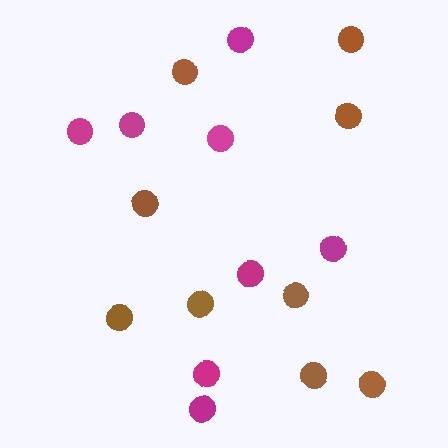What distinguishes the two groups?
There are 2 groups: one group of brown circles (9) and one group of magenta circles (8).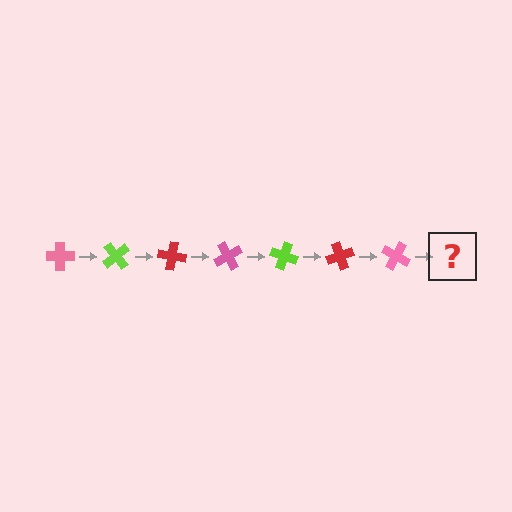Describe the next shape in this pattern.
It should be a lime cross, rotated 350 degrees from the start.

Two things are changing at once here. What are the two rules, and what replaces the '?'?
The two rules are that it rotates 50 degrees each step and the color cycles through pink, lime, and red. The '?' should be a lime cross, rotated 350 degrees from the start.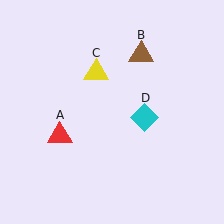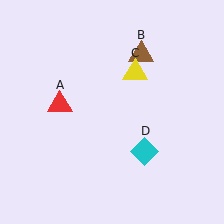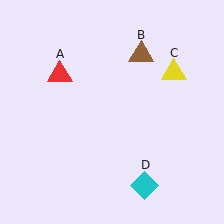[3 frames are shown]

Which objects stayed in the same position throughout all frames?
Brown triangle (object B) remained stationary.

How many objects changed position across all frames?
3 objects changed position: red triangle (object A), yellow triangle (object C), cyan diamond (object D).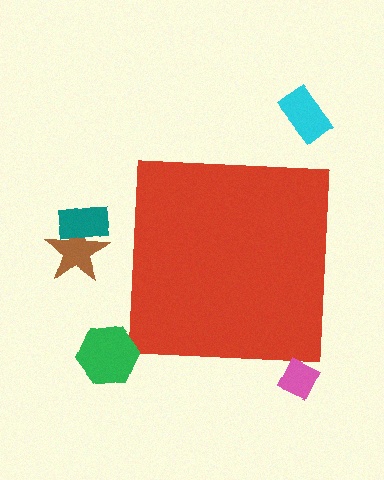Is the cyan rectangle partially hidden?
No, the cyan rectangle is fully visible.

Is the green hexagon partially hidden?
No, the green hexagon is fully visible.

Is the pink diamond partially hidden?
No, the pink diamond is fully visible.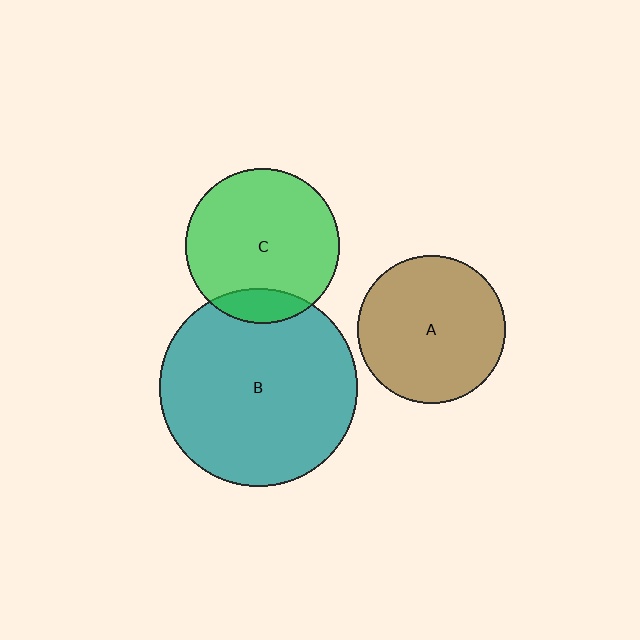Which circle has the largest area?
Circle B (teal).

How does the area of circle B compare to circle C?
Approximately 1.6 times.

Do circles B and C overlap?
Yes.